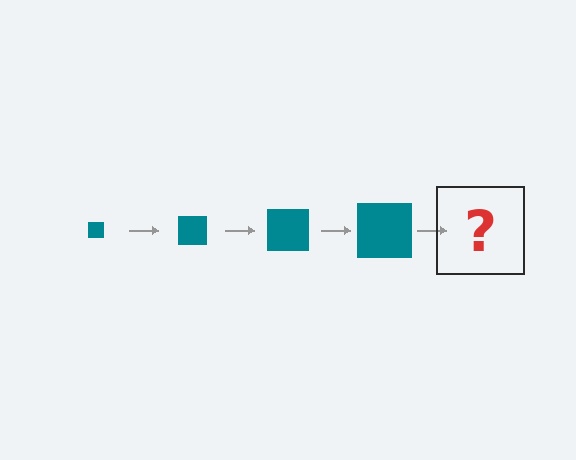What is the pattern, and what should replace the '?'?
The pattern is that the square gets progressively larger each step. The '?' should be a teal square, larger than the previous one.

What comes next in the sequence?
The next element should be a teal square, larger than the previous one.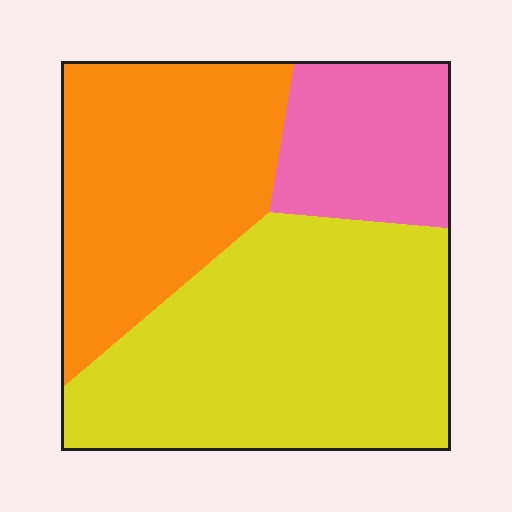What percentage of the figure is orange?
Orange covers roughly 35% of the figure.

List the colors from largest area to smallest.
From largest to smallest: yellow, orange, pink.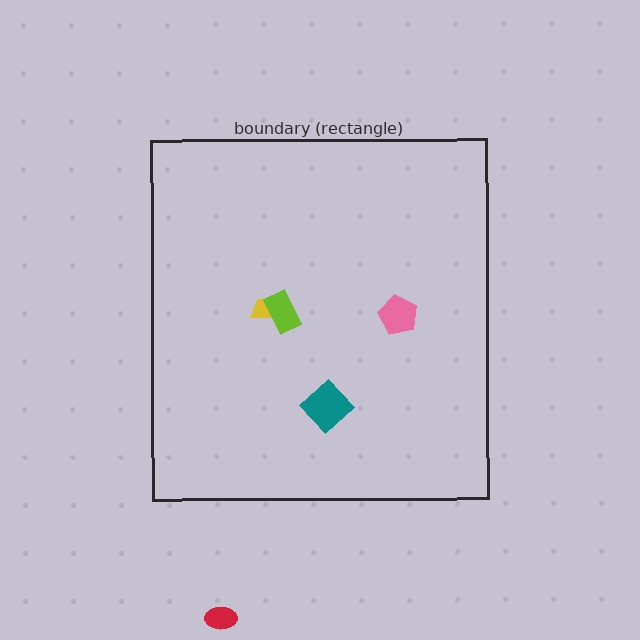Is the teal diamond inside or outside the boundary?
Inside.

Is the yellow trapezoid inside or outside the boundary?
Inside.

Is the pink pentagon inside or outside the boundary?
Inside.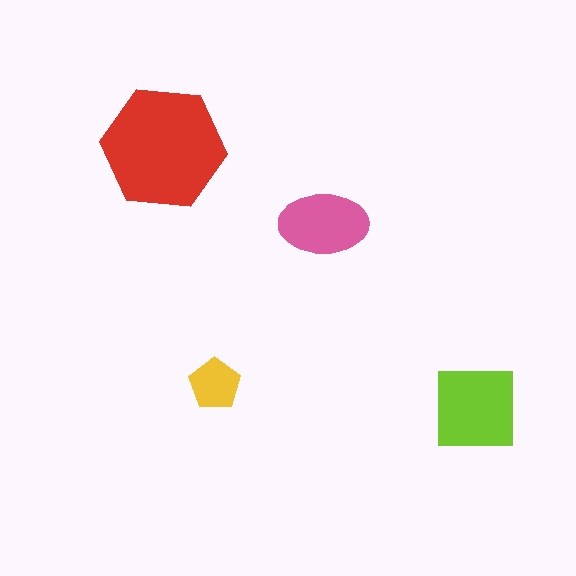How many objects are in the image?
There are 4 objects in the image.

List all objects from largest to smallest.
The red hexagon, the lime square, the pink ellipse, the yellow pentagon.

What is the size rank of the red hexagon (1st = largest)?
1st.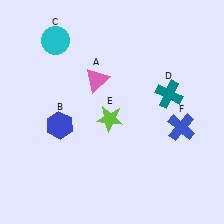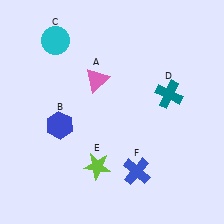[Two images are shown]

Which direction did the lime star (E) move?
The lime star (E) moved down.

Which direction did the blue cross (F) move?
The blue cross (F) moved left.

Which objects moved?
The objects that moved are: the lime star (E), the blue cross (F).